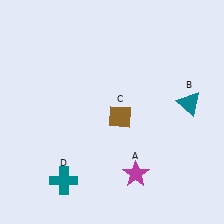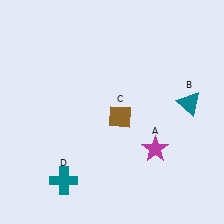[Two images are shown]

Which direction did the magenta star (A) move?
The magenta star (A) moved up.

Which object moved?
The magenta star (A) moved up.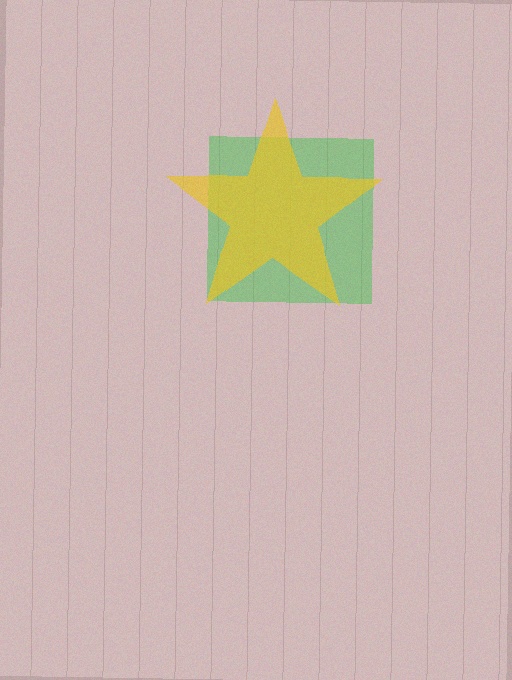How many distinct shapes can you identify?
There are 2 distinct shapes: a green square, a yellow star.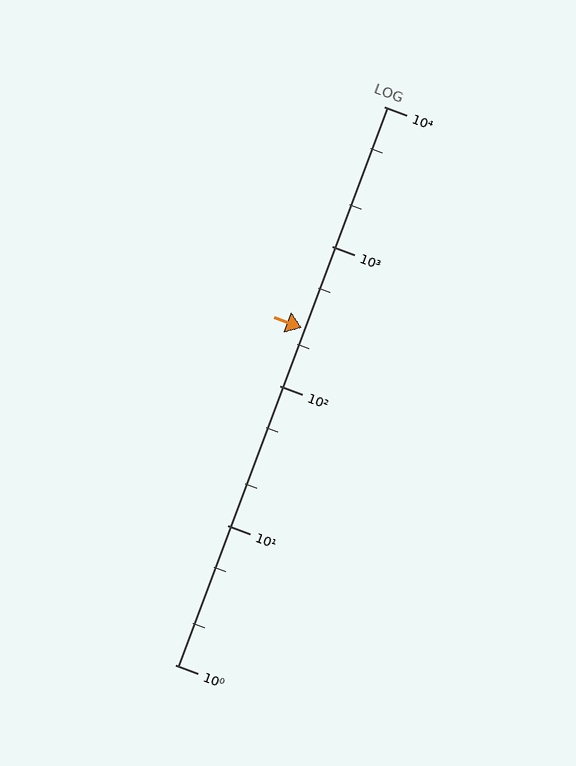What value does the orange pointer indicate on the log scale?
The pointer indicates approximately 260.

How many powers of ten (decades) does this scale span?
The scale spans 4 decades, from 1 to 10000.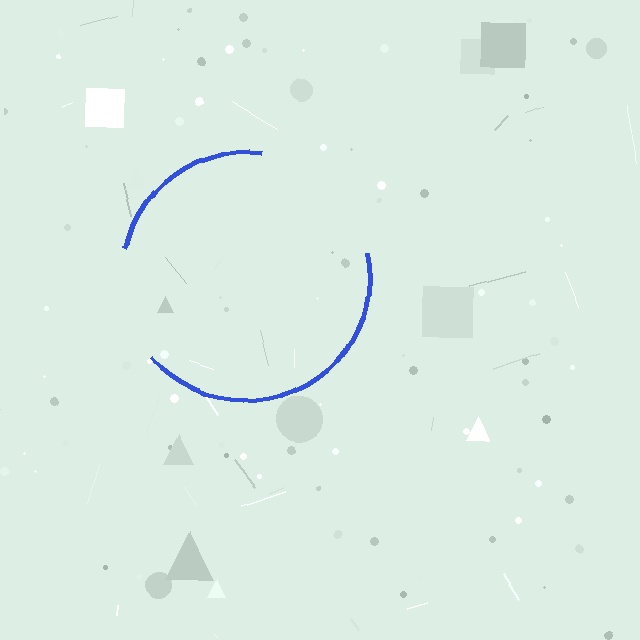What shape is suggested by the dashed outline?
The dashed outline suggests a circle.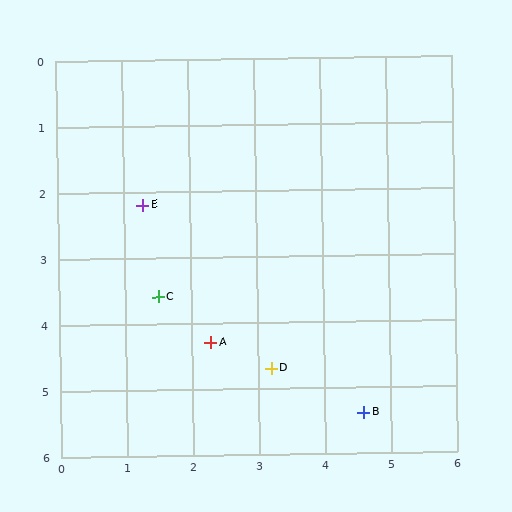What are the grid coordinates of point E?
Point E is at approximately (1.3, 2.2).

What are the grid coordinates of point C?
Point C is at approximately (1.5, 3.6).